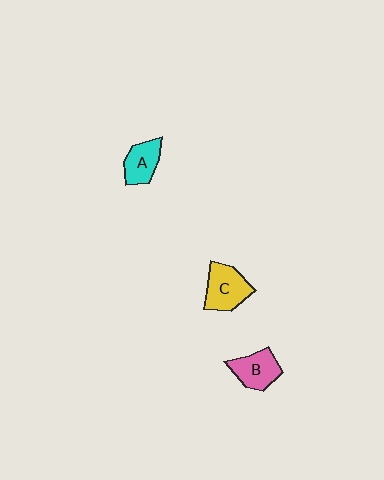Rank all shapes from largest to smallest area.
From largest to smallest: C (yellow), B (pink), A (cyan).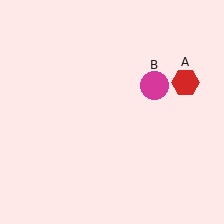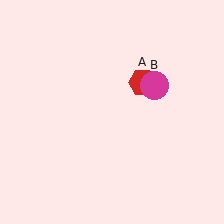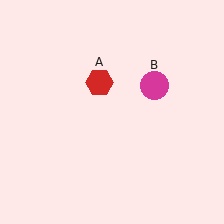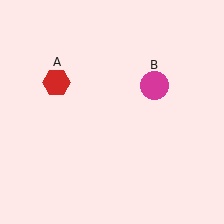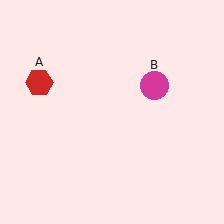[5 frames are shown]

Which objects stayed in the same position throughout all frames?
Magenta circle (object B) remained stationary.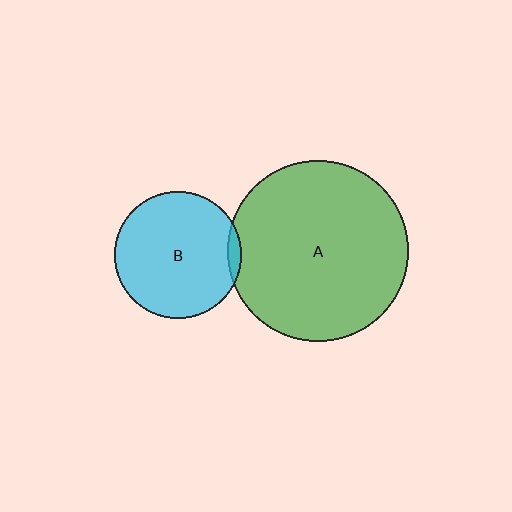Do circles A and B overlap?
Yes.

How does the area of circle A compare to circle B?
Approximately 2.0 times.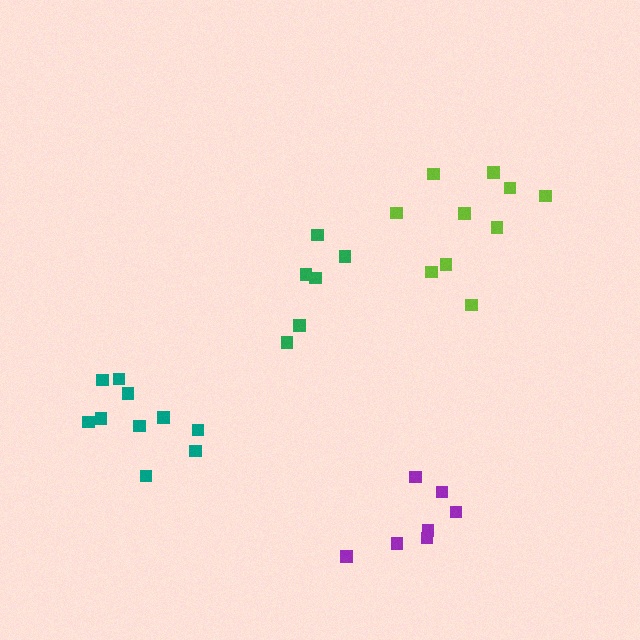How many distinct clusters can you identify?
There are 4 distinct clusters.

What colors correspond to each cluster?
The clusters are colored: green, teal, lime, purple.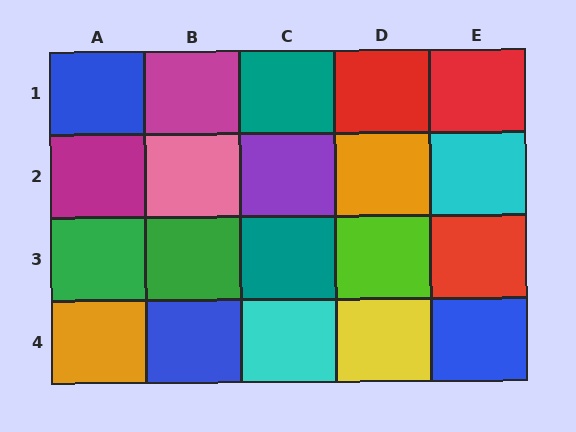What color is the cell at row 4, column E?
Blue.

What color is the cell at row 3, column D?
Lime.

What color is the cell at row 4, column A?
Orange.